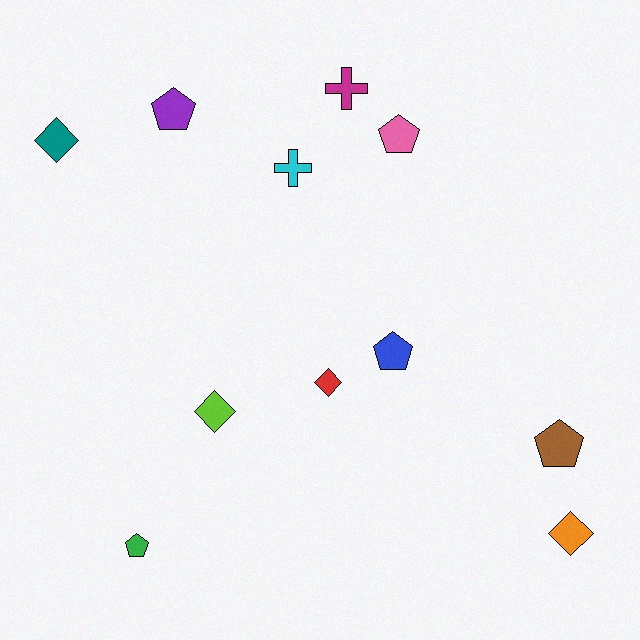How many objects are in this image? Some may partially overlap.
There are 11 objects.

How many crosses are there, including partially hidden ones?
There are 2 crosses.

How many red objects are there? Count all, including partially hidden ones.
There is 1 red object.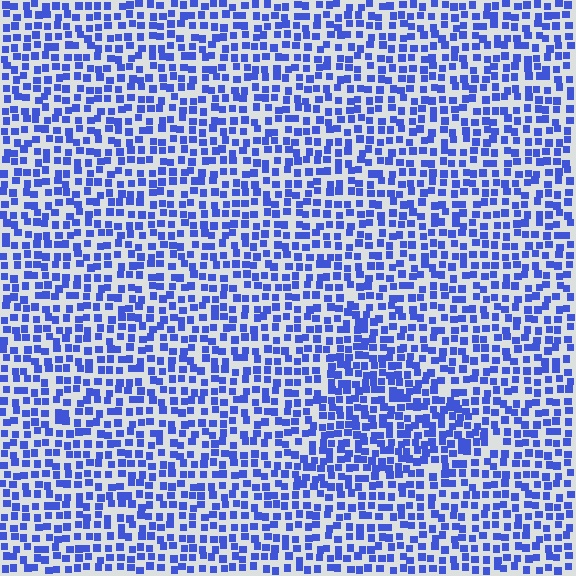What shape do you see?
I see a triangle.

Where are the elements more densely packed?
The elements are more densely packed inside the triangle boundary.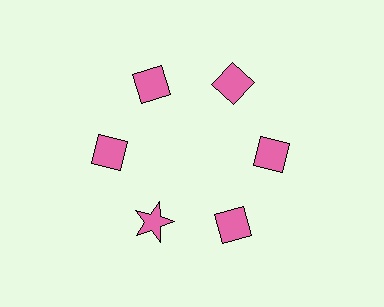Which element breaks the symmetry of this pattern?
The pink star at roughly the 7 o'clock position breaks the symmetry. All other shapes are pink diamonds.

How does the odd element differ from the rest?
It has a different shape: star instead of diamond.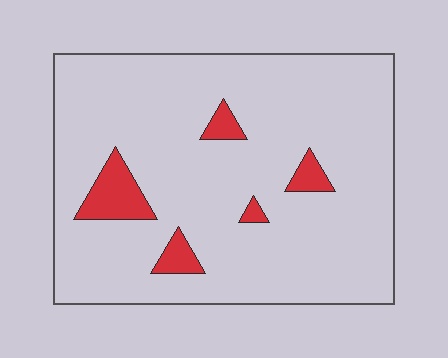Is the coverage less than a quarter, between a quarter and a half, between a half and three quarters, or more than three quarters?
Less than a quarter.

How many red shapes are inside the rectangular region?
5.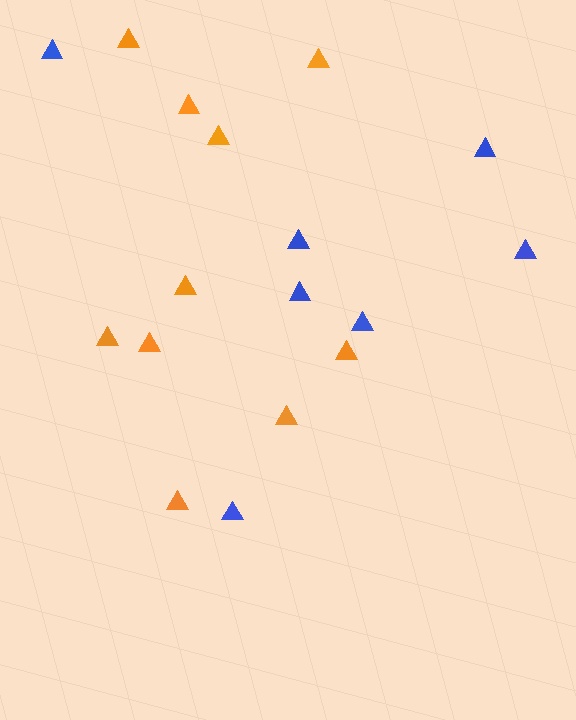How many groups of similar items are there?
There are 2 groups: one group of blue triangles (7) and one group of orange triangles (10).